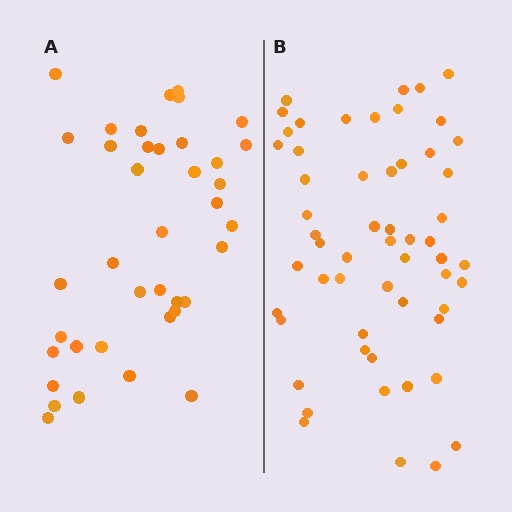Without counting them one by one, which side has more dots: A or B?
Region B (the right region) has more dots.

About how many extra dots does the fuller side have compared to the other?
Region B has approximately 15 more dots than region A.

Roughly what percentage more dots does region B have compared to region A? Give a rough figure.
About 45% more.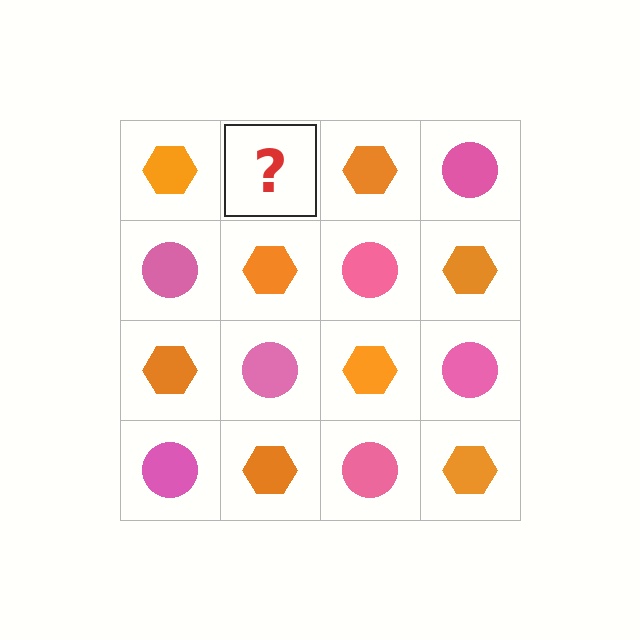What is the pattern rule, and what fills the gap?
The rule is that it alternates orange hexagon and pink circle in a checkerboard pattern. The gap should be filled with a pink circle.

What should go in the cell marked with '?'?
The missing cell should contain a pink circle.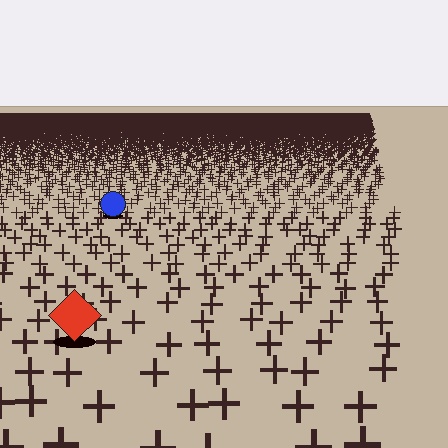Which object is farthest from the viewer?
The blue circle is farthest from the viewer. It appears smaller and the ground texture around it is denser.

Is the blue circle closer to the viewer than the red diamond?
No. The red diamond is closer — you can tell from the texture gradient: the ground texture is coarser near it.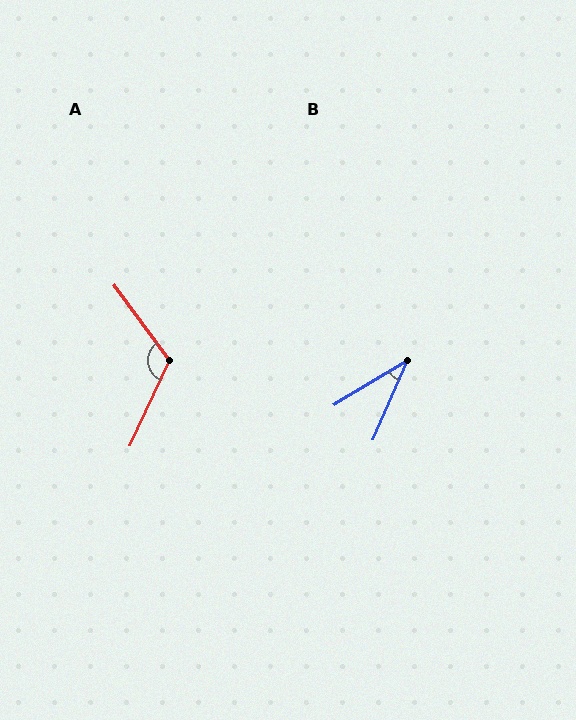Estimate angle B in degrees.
Approximately 35 degrees.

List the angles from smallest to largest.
B (35°), A (119°).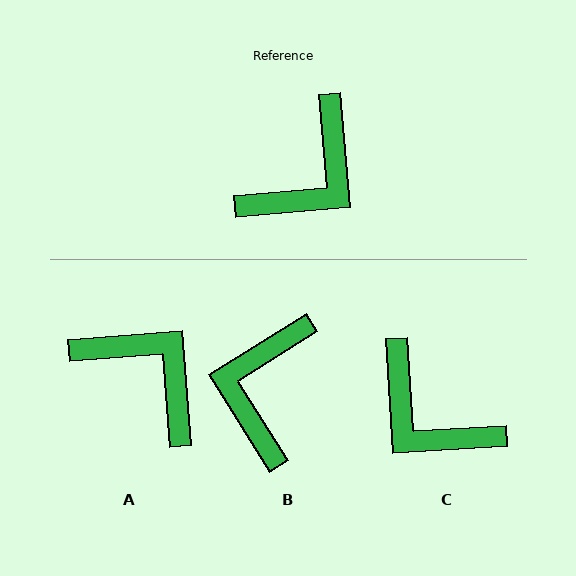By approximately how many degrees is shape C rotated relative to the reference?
Approximately 92 degrees clockwise.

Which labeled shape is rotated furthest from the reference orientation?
B, about 153 degrees away.